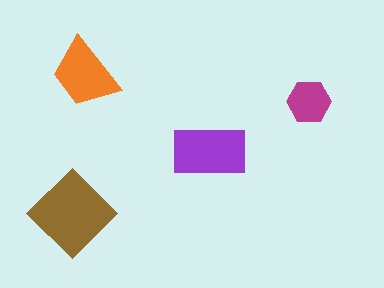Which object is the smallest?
The magenta hexagon.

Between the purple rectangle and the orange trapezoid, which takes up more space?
The purple rectangle.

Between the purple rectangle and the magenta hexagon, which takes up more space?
The purple rectangle.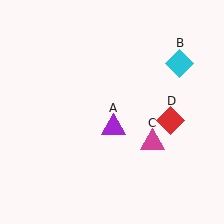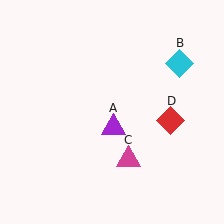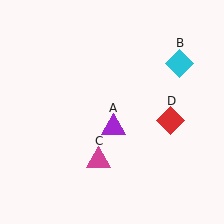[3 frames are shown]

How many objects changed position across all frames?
1 object changed position: magenta triangle (object C).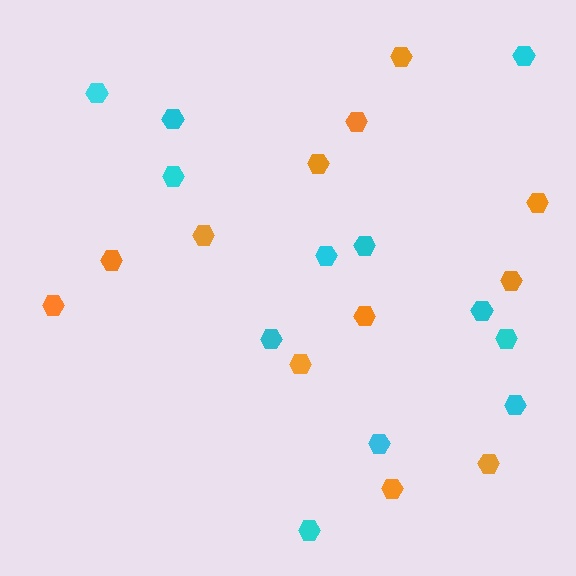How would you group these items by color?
There are 2 groups: one group of cyan hexagons (12) and one group of orange hexagons (12).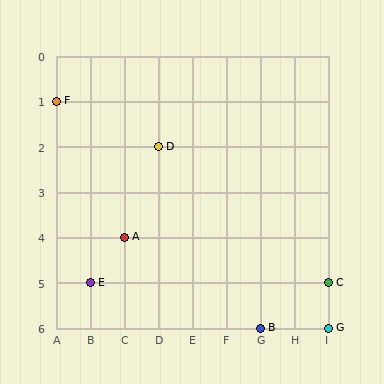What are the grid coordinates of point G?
Point G is at grid coordinates (I, 6).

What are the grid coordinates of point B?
Point B is at grid coordinates (G, 6).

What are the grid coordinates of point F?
Point F is at grid coordinates (A, 1).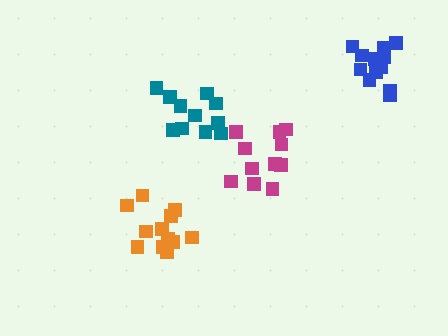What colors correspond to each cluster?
The clusters are colored: orange, magenta, teal, blue.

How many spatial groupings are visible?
There are 4 spatial groupings.